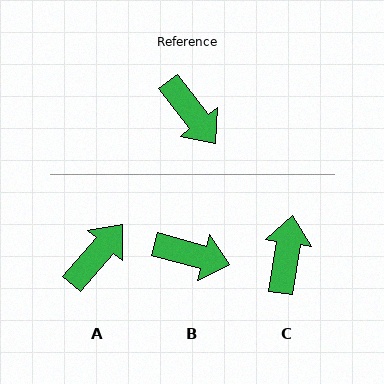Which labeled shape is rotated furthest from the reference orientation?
C, about 134 degrees away.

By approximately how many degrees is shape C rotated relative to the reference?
Approximately 134 degrees counter-clockwise.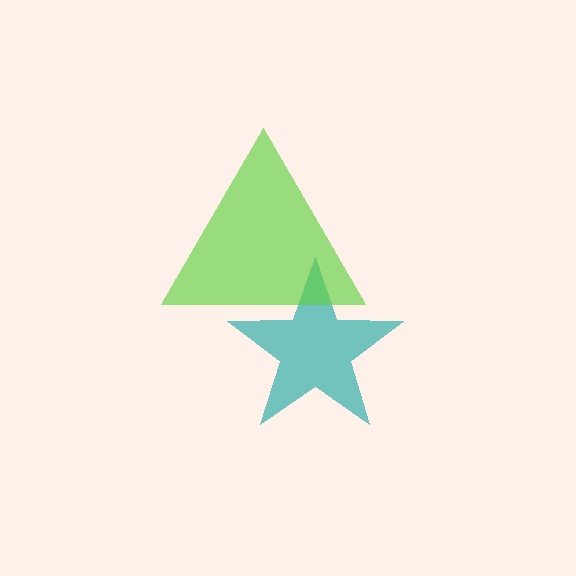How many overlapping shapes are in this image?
There are 2 overlapping shapes in the image.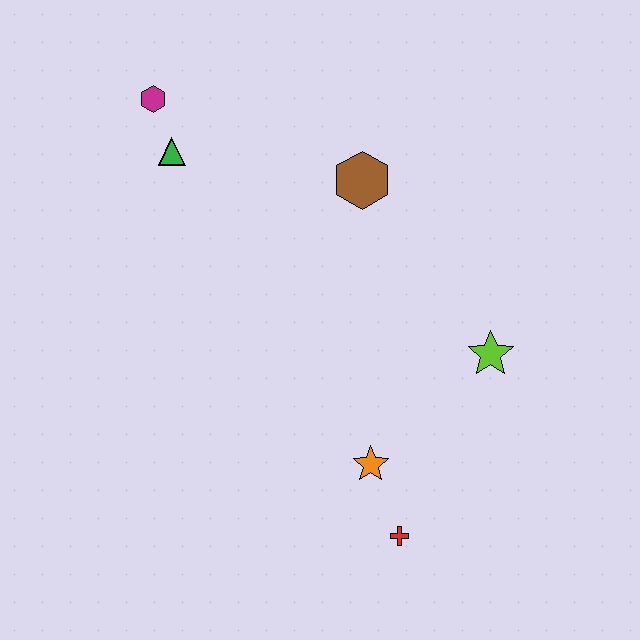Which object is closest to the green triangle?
The magenta hexagon is closest to the green triangle.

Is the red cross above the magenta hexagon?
No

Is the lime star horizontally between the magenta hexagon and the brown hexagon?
No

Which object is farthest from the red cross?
The magenta hexagon is farthest from the red cross.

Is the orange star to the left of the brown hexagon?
No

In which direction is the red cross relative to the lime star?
The red cross is below the lime star.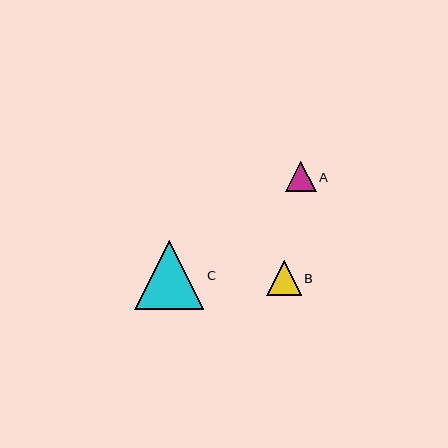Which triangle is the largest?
Triangle C is the largest with a size of approximately 70 pixels.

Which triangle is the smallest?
Triangle A is the smallest with a size of approximately 30 pixels.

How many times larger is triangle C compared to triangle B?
Triangle C is approximately 2.0 times the size of triangle B.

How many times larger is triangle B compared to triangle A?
Triangle B is approximately 1.1 times the size of triangle A.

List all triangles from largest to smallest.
From largest to smallest: C, B, A.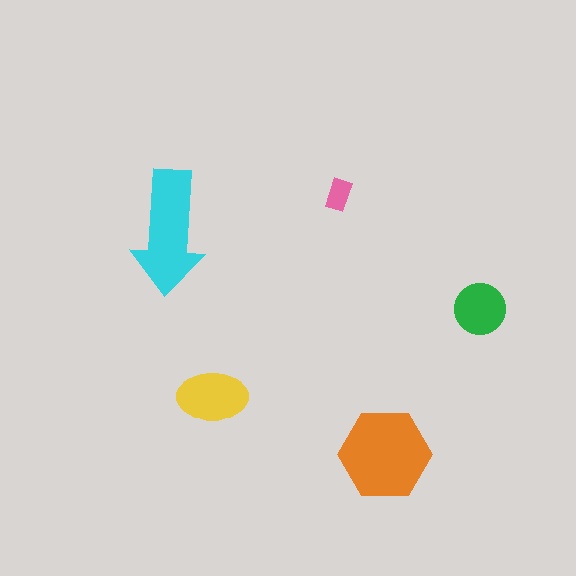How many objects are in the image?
There are 5 objects in the image.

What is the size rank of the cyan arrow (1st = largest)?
2nd.